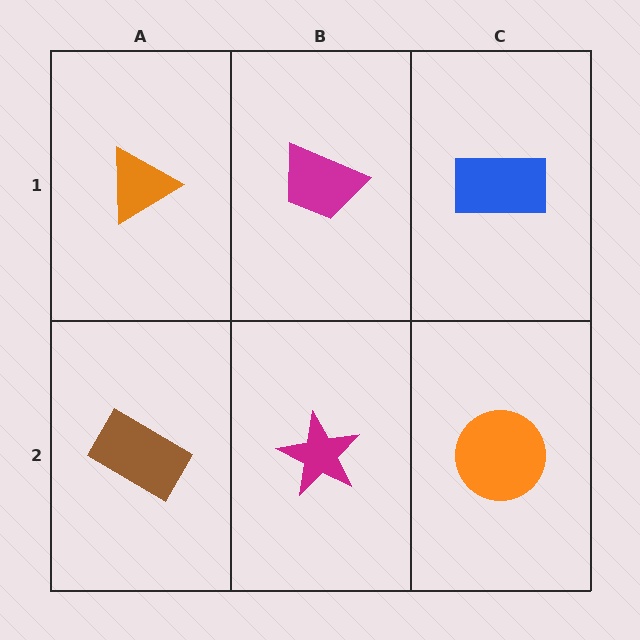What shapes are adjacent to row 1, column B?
A magenta star (row 2, column B), an orange triangle (row 1, column A), a blue rectangle (row 1, column C).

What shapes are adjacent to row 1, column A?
A brown rectangle (row 2, column A), a magenta trapezoid (row 1, column B).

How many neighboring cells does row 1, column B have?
3.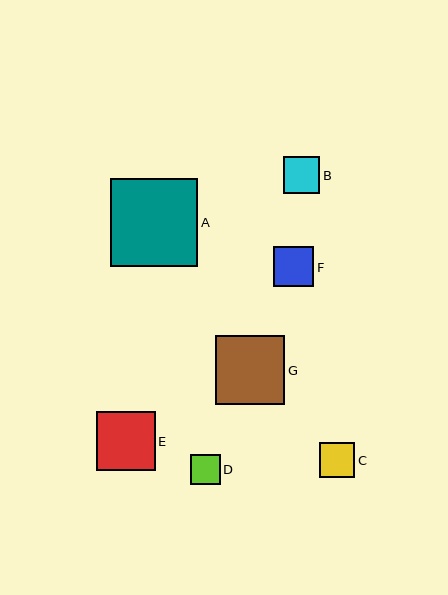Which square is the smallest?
Square D is the smallest with a size of approximately 30 pixels.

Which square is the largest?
Square A is the largest with a size of approximately 88 pixels.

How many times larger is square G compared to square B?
Square G is approximately 1.9 times the size of square B.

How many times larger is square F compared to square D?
Square F is approximately 1.3 times the size of square D.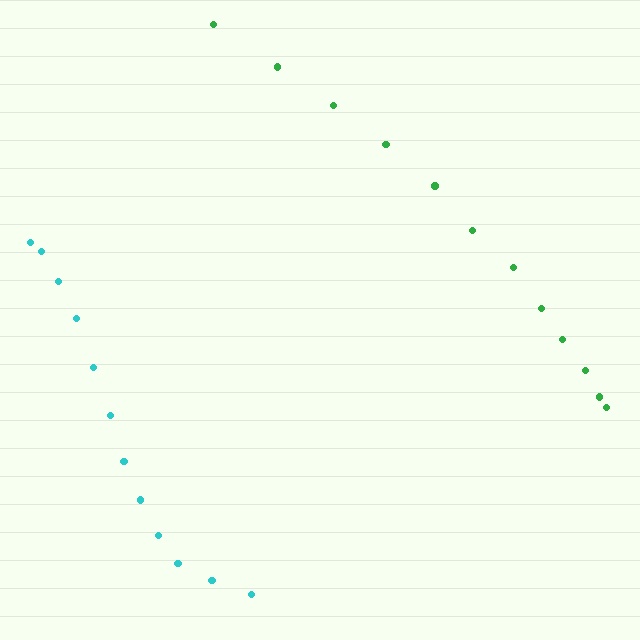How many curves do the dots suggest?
There are 2 distinct paths.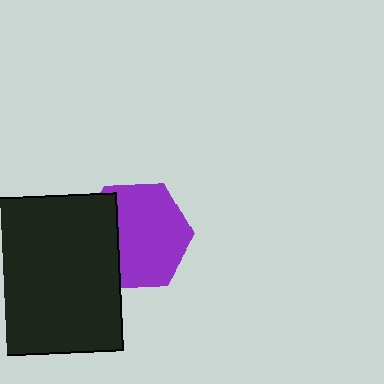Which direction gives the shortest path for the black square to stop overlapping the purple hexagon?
Moving left gives the shortest separation.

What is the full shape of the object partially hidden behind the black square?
The partially hidden object is a purple hexagon.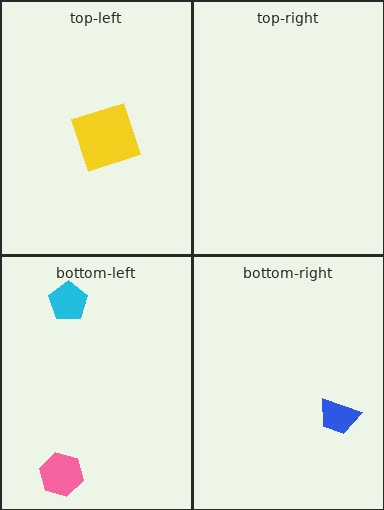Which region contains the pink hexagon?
The bottom-left region.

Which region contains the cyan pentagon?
The bottom-left region.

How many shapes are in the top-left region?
1.